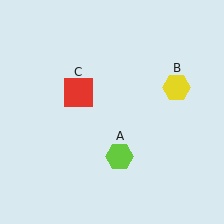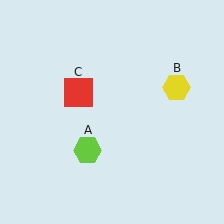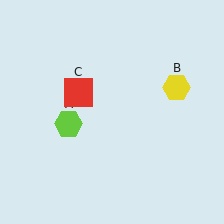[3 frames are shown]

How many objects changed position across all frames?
1 object changed position: lime hexagon (object A).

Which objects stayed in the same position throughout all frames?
Yellow hexagon (object B) and red square (object C) remained stationary.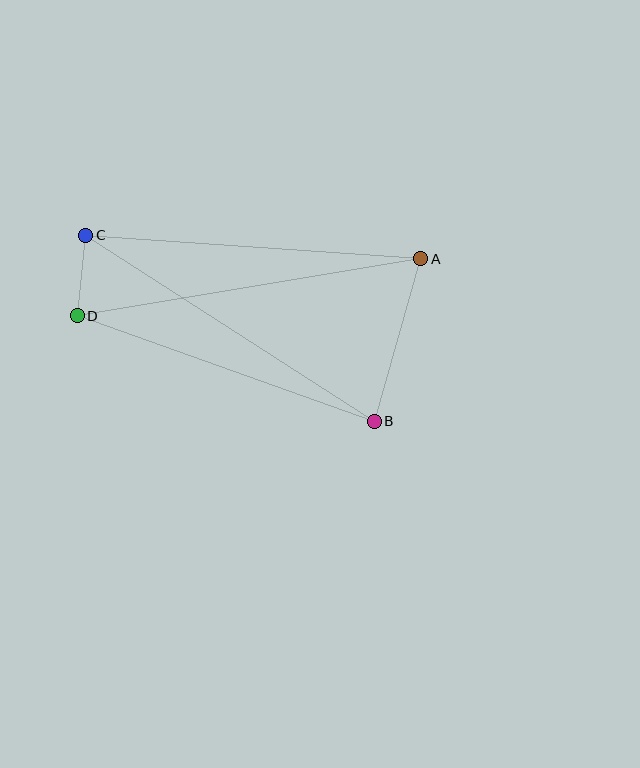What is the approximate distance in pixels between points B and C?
The distance between B and C is approximately 343 pixels.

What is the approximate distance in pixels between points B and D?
The distance between B and D is approximately 315 pixels.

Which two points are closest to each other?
Points C and D are closest to each other.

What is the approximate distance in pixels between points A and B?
The distance between A and B is approximately 169 pixels.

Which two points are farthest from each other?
Points A and D are farthest from each other.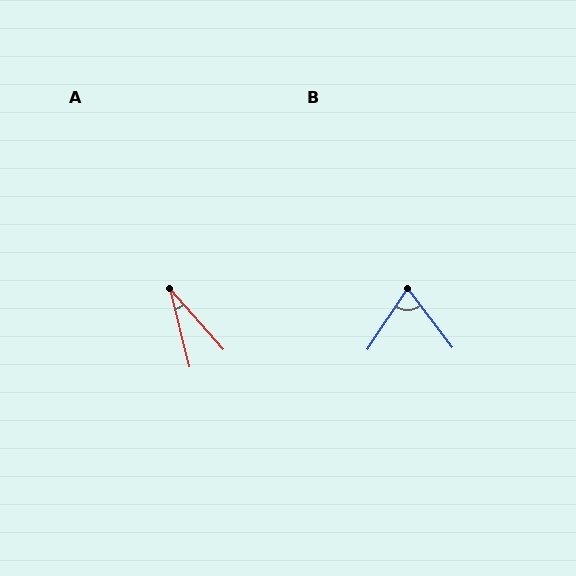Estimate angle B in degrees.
Approximately 70 degrees.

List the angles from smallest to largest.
A (28°), B (70°).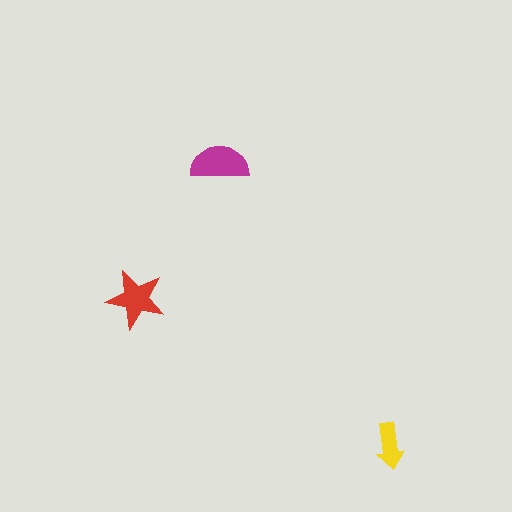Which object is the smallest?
The yellow arrow.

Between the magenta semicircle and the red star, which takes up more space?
The magenta semicircle.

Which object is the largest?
The magenta semicircle.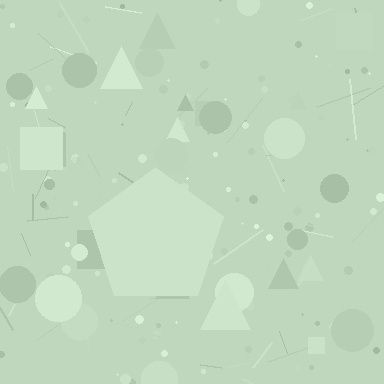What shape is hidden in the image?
A pentagon is hidden in the image.